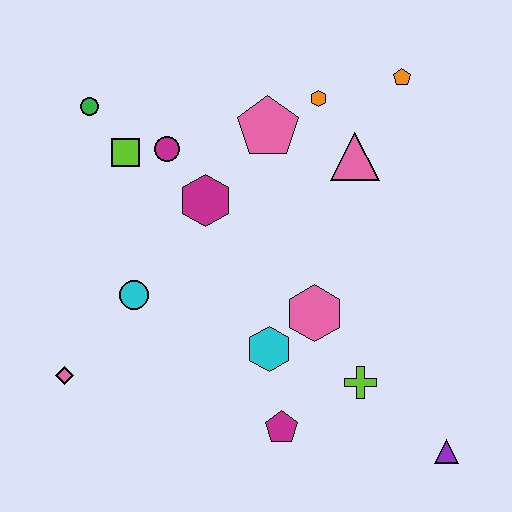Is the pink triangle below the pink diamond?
No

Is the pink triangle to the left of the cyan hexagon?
No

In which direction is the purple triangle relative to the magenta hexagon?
The purple triangle is below the magenta hexagon.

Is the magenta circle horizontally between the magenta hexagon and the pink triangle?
No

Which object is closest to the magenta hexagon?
The magenta circle is closest to the magenta hexagon.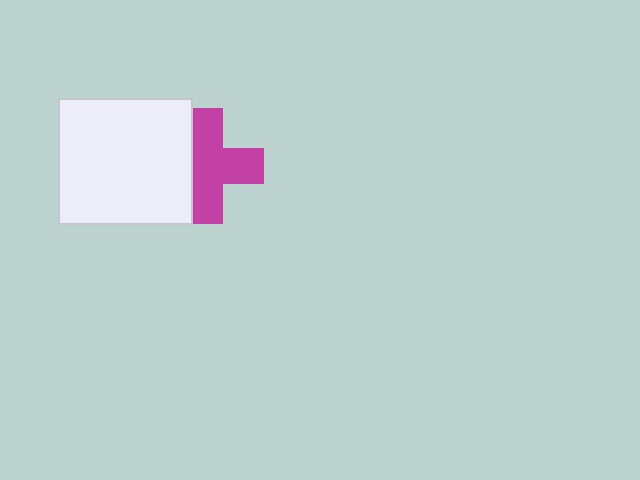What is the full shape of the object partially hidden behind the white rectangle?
The partially hidden object is a magenta cross.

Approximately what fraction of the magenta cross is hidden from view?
Roughly 30% of the magenta cross is hidden behind the white rectangle.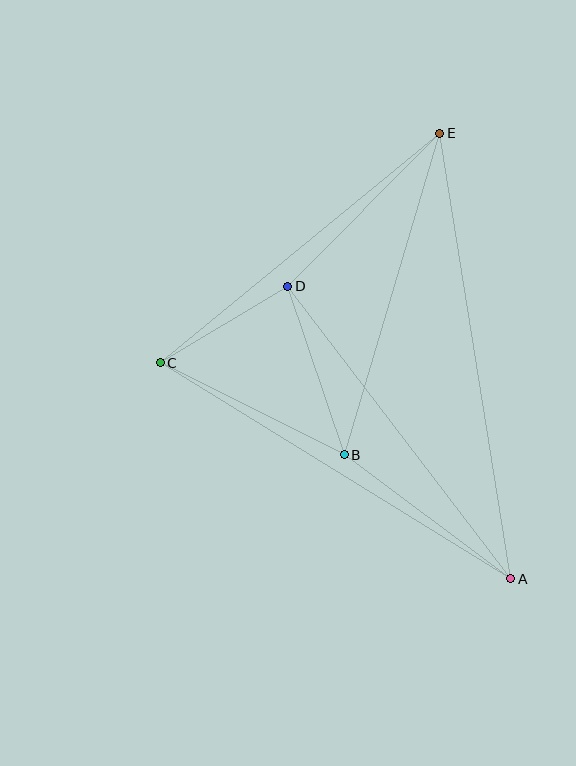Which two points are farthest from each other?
Points A and E are farthest from each other.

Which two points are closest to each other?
Points C and D are closest to each other.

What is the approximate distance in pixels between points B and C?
The distance between B and C is approximately 205 pixels.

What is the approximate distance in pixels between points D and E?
The distance between D and E is approximately 216 pixels.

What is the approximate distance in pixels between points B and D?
The distance between B and D is approximately 178 pixels.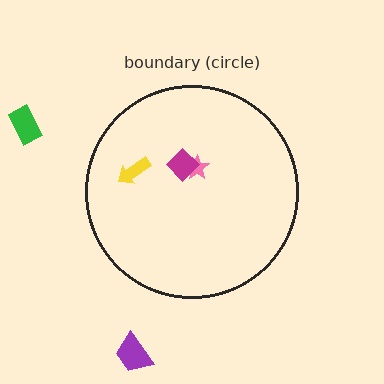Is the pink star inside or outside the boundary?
Inside.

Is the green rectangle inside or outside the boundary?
Outside.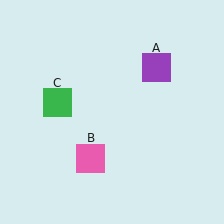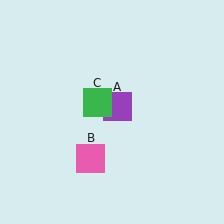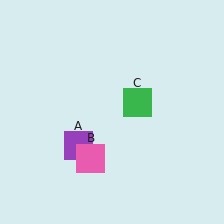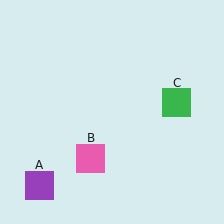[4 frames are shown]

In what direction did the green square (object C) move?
The green square (object C) moved right.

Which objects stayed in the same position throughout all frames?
Pink square (object B) remained stationary.